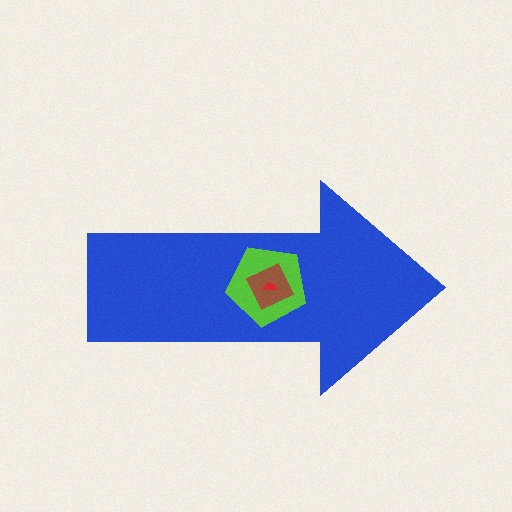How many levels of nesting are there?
4.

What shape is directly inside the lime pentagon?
The brown diamond.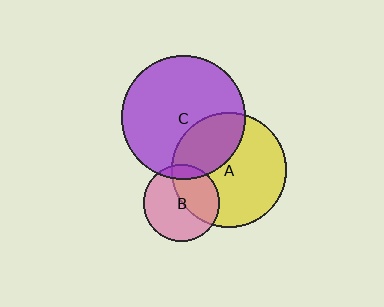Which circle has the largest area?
Circle C (purple).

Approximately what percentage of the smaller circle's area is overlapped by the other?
Approximately 40%.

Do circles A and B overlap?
Yes.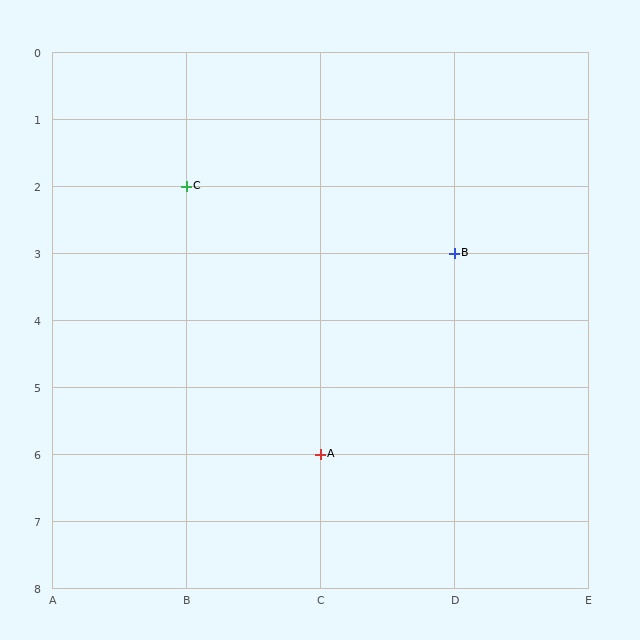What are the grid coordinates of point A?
Point A is at grid coordinates (C, 6).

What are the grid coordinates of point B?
Point B is at grid coordinates (D, 3).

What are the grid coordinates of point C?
Point C is at grid coordinates (B, 2).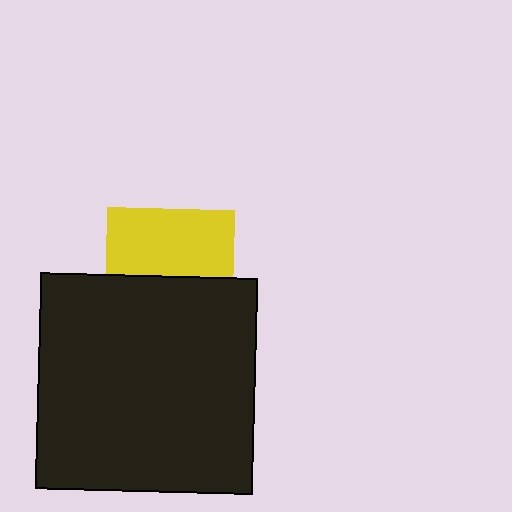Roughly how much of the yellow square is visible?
About half of it is visible (roughly 52%).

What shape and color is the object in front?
The object in front is a black square.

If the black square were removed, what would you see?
You would see the complete yellow square.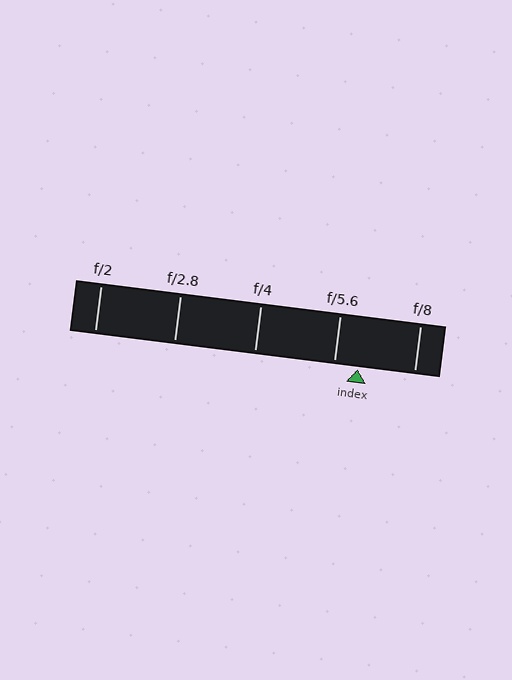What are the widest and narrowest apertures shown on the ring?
The widest aperture shown is f/2 and the narrowest is f/8.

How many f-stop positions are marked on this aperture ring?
There are 5 f-stop positions marked.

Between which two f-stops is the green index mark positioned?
The index mark is between f/5.6 and f/8.